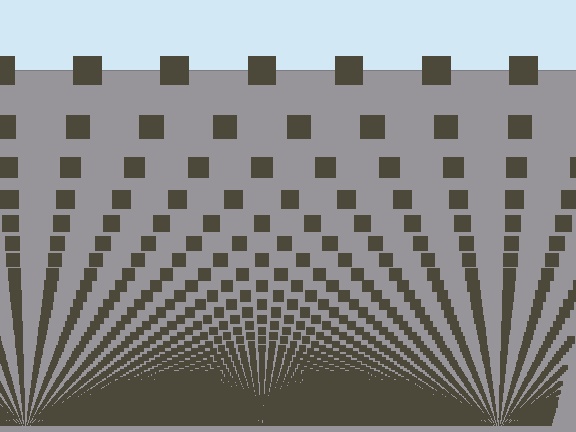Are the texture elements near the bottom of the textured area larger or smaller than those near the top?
Smaller. The gradient is inverted — elements near the bottom are smaller and denser.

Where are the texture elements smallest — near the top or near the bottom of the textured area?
Near the bottom.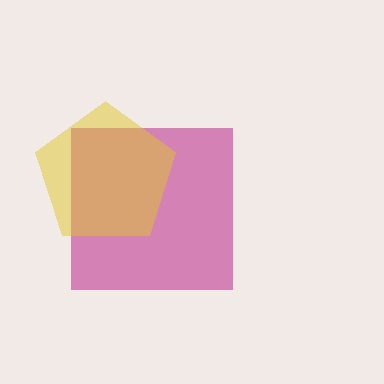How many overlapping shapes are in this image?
There are 2 overlapping shapes in the image.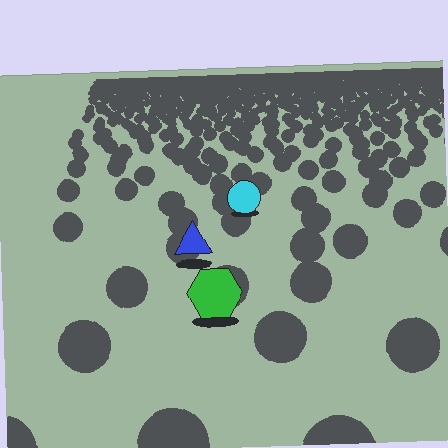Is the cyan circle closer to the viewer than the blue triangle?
No. The blue triangle is closer — you can tell from the texture gradient: the ground texture is coarser near it.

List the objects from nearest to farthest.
From nearest to farthest: the green hexagon, the blue triangle, the cyan circle.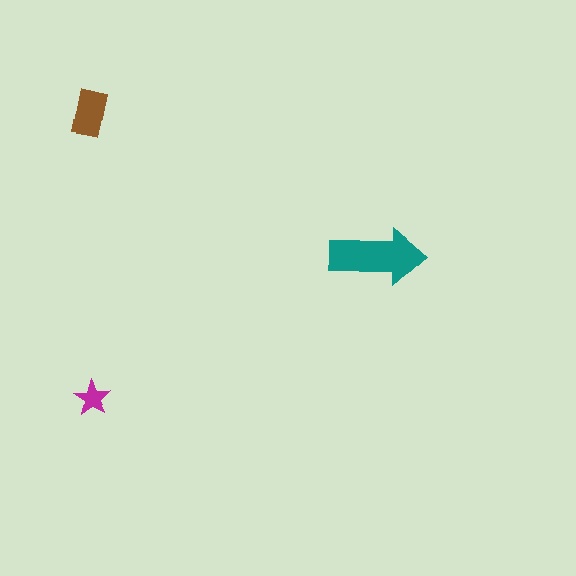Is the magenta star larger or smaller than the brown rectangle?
Smaller.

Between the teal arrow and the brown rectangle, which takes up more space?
The teal arrow.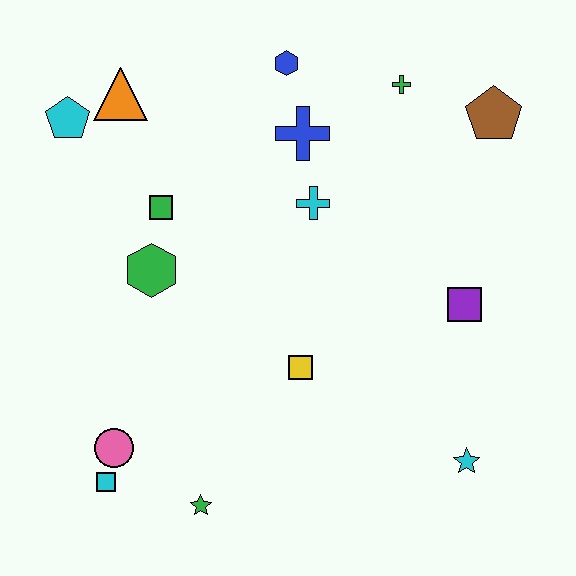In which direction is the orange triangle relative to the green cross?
The orange triangle is to the left of the green cross.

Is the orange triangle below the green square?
No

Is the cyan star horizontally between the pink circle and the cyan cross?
No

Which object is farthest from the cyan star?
The cyan pentagon is farthest from the cyan star.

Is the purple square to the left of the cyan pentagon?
No